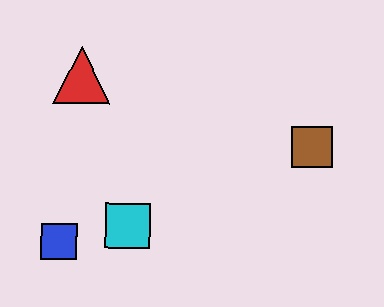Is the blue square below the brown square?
Yes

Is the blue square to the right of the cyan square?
No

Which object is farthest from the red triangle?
The brown square is farthest from the red triangle.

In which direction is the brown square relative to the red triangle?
The brown square is to the right of the red triangle.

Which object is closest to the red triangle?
The cyan square is closest to the red triangle.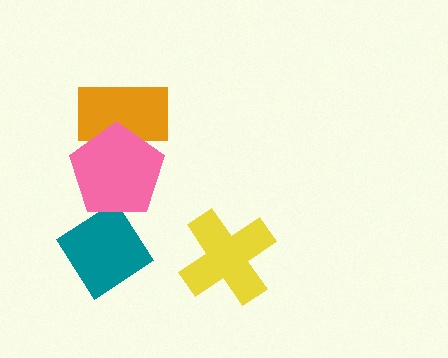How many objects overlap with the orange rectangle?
1 object overlaps with the orange rectangle.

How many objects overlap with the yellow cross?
0 objects overlap with the yellow cross.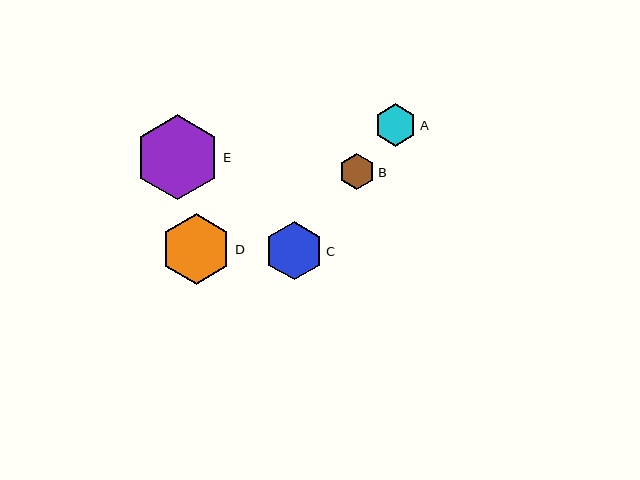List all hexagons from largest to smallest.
From largest to smallest: E, D, C, A, B.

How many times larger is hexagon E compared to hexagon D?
Hexagon E is approximately 1.2 times the size of hexagon D.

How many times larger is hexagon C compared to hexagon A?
Hexagon C is approximately 1.4 times the size of hexagon A.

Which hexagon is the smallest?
Hexagon B is the smallest with a size of approximately 36 pixels.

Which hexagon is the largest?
Hexagon E is the largest with a size of approximately 85 pixels.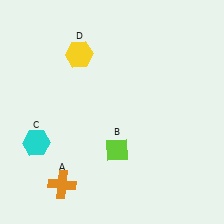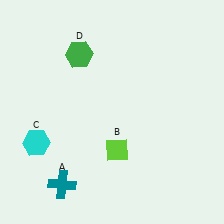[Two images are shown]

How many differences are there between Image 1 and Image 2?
There are 2 differences between the two images.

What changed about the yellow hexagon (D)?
In Image 1, D is yellow. In Image 2, it changed to green.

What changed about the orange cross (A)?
In Image 1, A is orange. In Image 2, it changed to teal.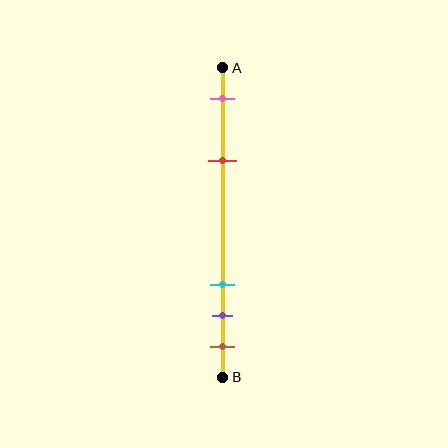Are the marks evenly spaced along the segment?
No, the marks are not evenly spaced.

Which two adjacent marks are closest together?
The purple and brown marks are the closest adjacent pair.